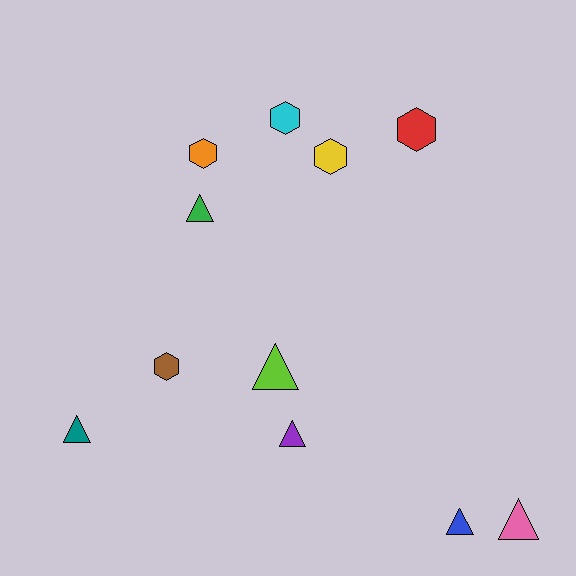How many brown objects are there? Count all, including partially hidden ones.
There is 1 brown object.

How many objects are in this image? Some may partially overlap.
There are 11 objects.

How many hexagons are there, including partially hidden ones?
There are 5 hexagons.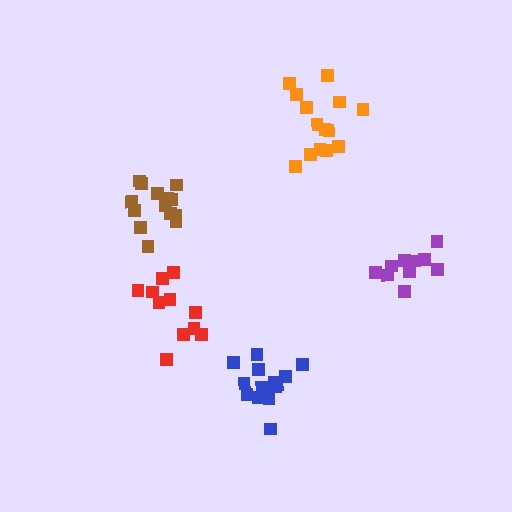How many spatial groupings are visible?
There are 5 spatial groupings.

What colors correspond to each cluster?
The clusters are colored: brown, purple, blue, orange, red.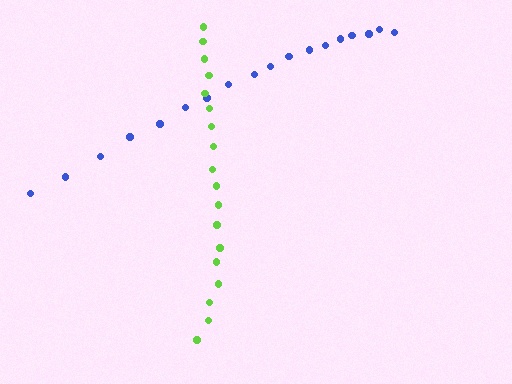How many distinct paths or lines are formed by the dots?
There are 2 distinct paths.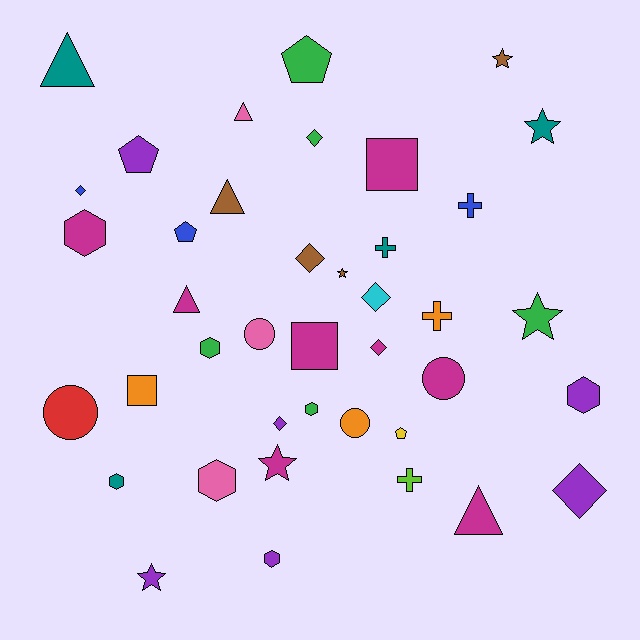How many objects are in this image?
There are 40 objects.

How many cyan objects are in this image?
There is 1 cyan object.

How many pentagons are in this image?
There are 4 pentagons.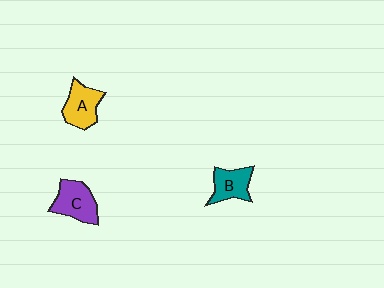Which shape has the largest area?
Shape C (purple).